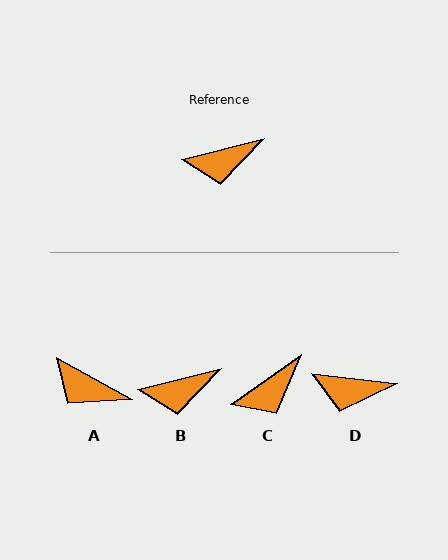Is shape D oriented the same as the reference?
No, it is off by about 20 degrees.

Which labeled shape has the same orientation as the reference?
B.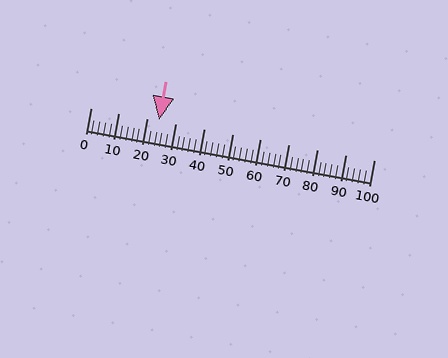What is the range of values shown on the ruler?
The ruler shows values from 0 to 100.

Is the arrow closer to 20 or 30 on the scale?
The arrow is closer to 20.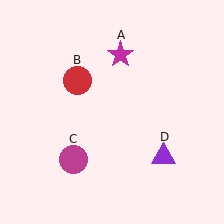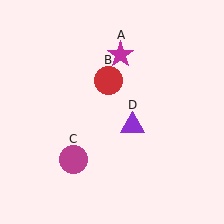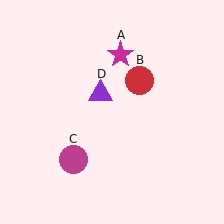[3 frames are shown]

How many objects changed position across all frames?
2 objects changed position: red circle (object B), purple triangle (object D).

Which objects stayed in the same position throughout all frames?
Magenta star (object A) and magenta circle (object C) remained stationary.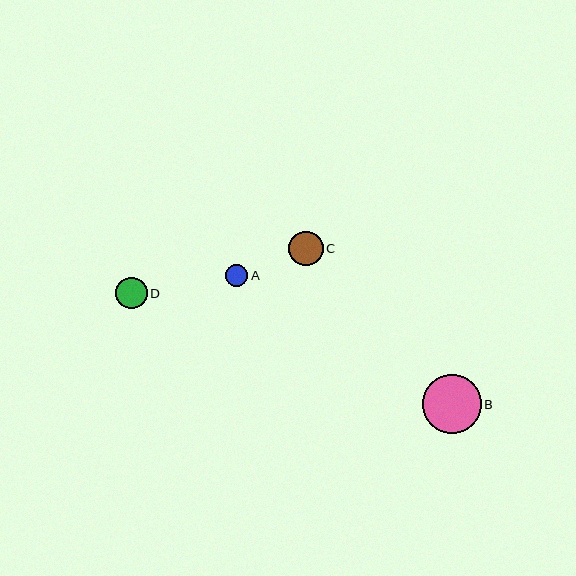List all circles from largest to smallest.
From largest to smallest: B, C, D, A.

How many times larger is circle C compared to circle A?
Circle C is approximately 1.5 times the size of circle A.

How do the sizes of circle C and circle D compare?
Circle C and circle D are approximately the same size.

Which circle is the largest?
Circle B is the largest with a size of approximately 58 pixels.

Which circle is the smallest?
Circle A is the smallest with a size of approximately 22 pixels.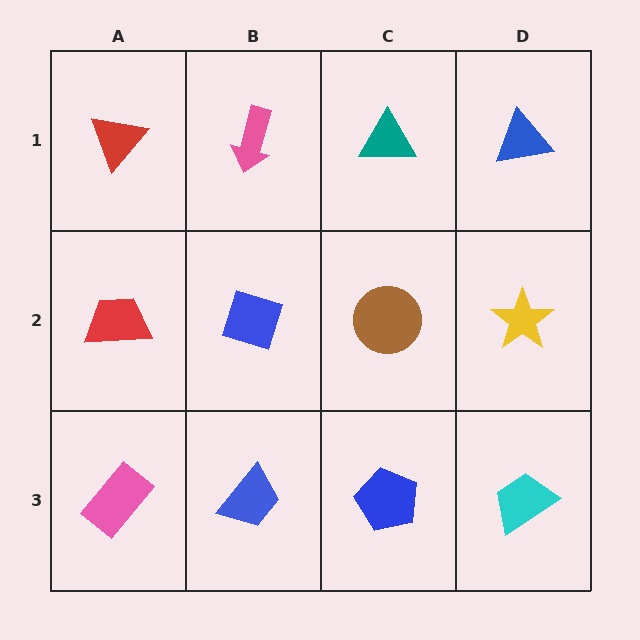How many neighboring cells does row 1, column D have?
2.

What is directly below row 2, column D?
A cyan trapezoid.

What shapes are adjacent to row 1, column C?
A brown circle (row 2, column C), a pink arrow (row 1, column B), a blue triangle (row 1, column D).